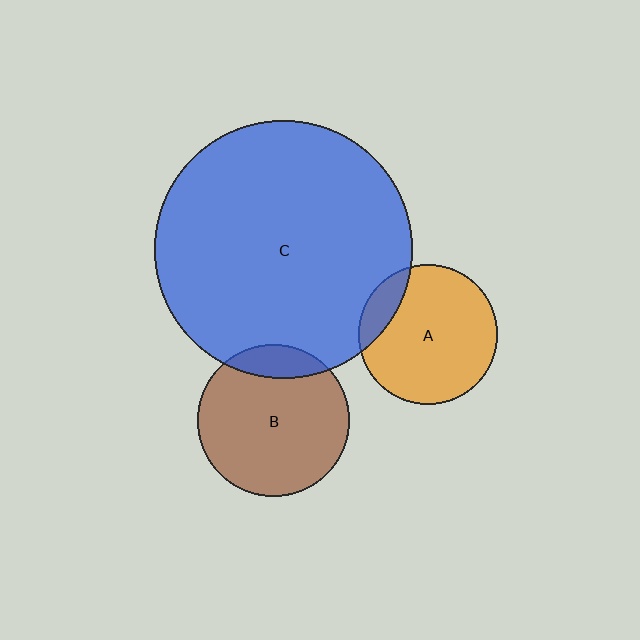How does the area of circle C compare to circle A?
Approximately 3.4 times.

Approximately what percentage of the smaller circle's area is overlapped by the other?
Approximately 15%.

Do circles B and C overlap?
Yes.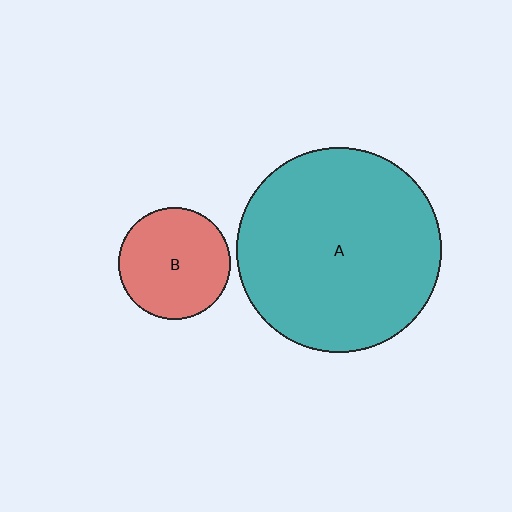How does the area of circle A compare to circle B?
Approximately 3.4 times.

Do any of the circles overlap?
No, none of the circles overlap.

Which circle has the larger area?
Circle A (teal).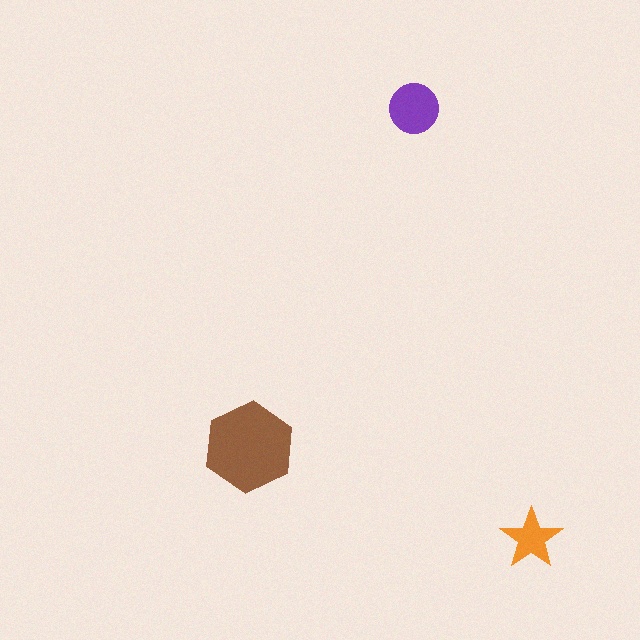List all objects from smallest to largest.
The orange star, the purple circle, the brown hexagon.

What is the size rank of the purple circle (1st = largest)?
2nd.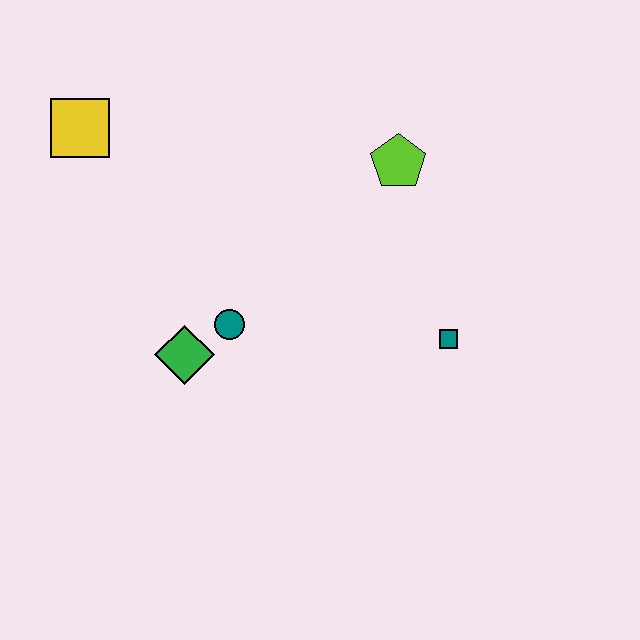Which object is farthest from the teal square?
The yellow square is farthest from the teal square.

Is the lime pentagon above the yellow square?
No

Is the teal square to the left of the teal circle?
No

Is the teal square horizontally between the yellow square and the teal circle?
No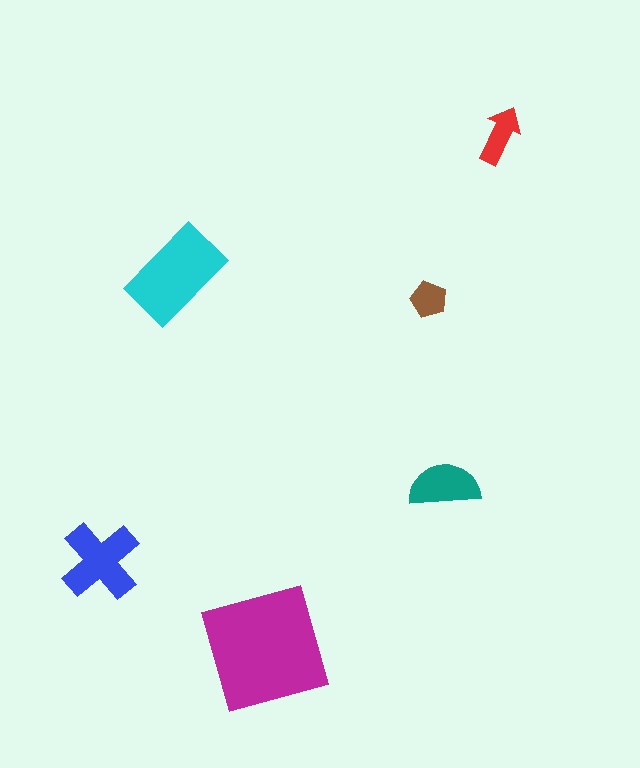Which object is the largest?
The magenta square.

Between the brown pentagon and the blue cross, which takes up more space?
The blue cross.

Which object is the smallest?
The brown pentagon.